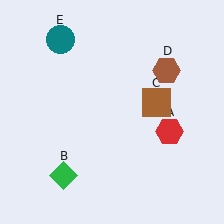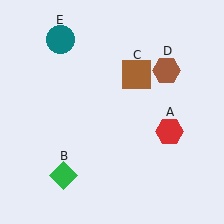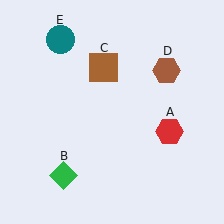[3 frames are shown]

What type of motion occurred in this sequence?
The brown square (object C) rotated counterclockwise around the center of the scene.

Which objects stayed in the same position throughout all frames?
Red hexagon (object A) and green diamond (object B) and brown hexagon (object D) and teal circle (object E) remained stationary.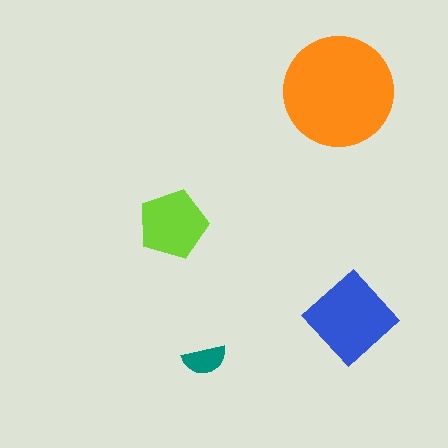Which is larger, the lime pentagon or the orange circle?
The orange circle.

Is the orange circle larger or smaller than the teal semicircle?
Larger.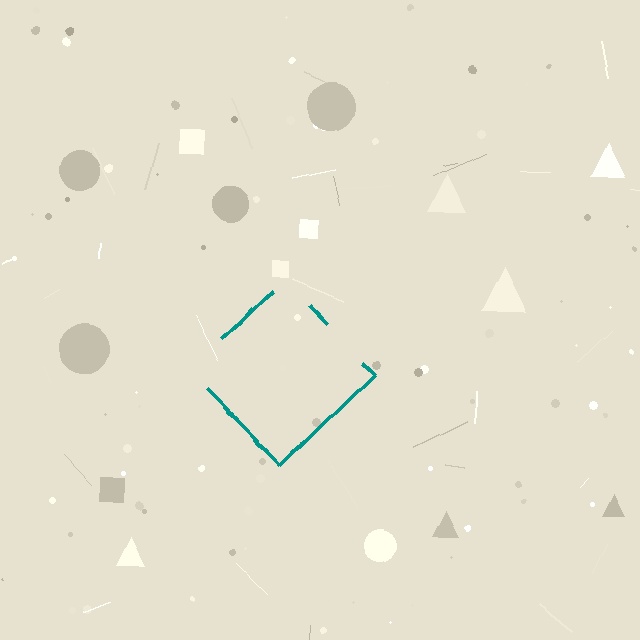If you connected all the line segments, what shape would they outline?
They would outline a diamond.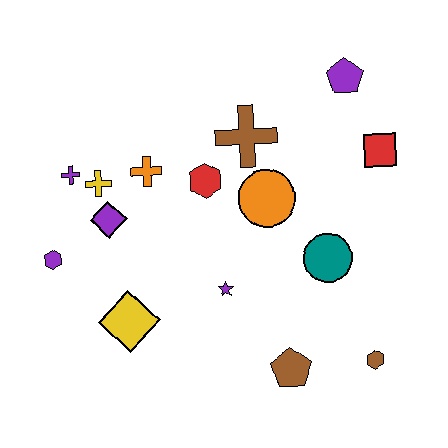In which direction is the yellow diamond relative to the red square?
The yellow diamond is to the left of the red square.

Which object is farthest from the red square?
The purple hexagon is farthest from the red square.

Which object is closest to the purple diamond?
The yellow cross is closest to the purple diamond.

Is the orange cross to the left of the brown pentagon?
Yes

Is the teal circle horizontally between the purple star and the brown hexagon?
Yes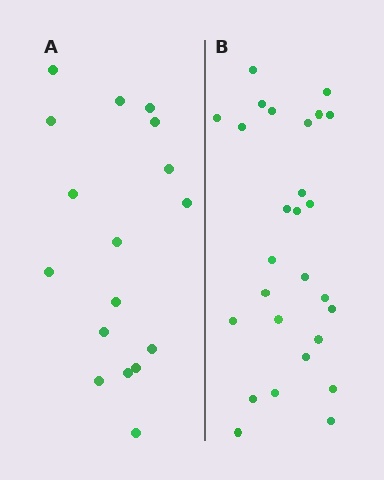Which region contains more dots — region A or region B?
Region B (the right region) has more dots.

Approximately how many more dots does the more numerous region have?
Region B has roughly 10 or so more dots than region A.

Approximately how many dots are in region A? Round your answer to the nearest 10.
About 20 dots. (The exact count is 17, which rounds to 20.)